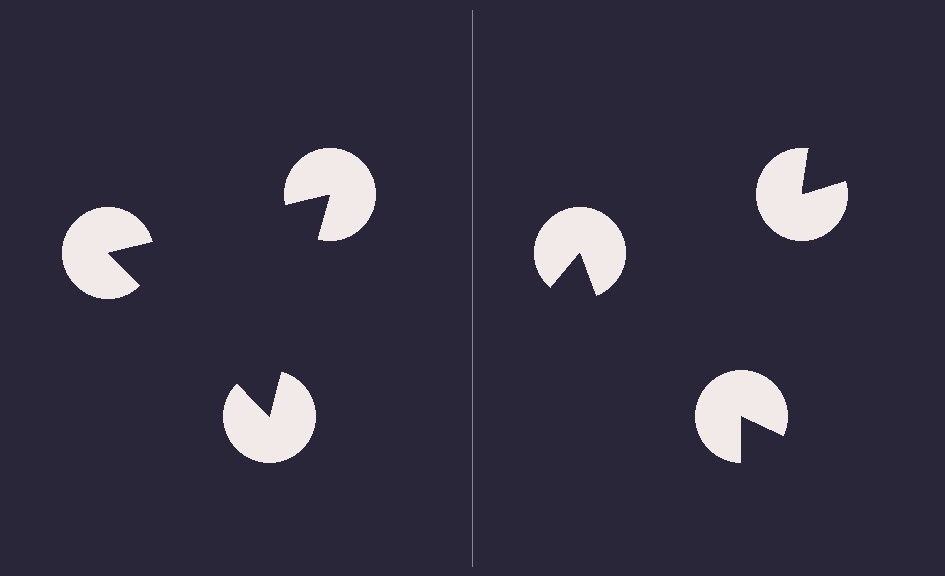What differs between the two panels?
The pac-man discs are positioned identically on both sides; only the wedge orientations differ. On the left they align to a triangle; on the right they are misaligned.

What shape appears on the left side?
An illusory triangle.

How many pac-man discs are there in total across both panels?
6 — 3 on each side.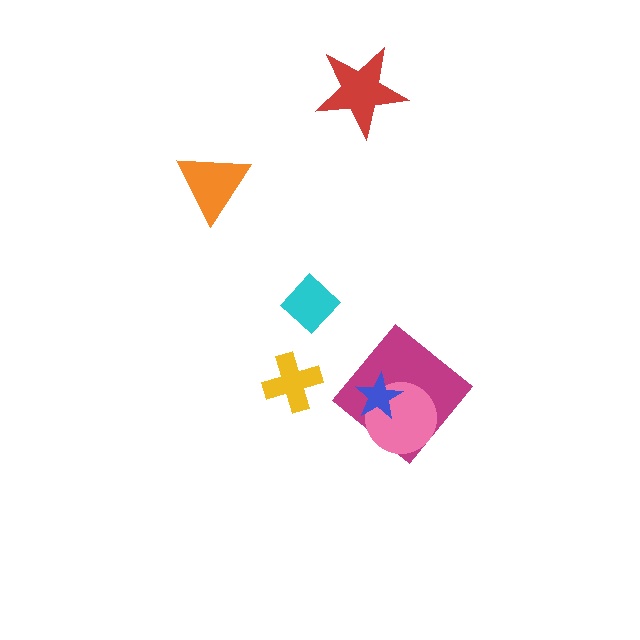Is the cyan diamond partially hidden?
No, no other shape covers it.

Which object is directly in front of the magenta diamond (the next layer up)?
The pink circle is directly in front of the magenta diamond.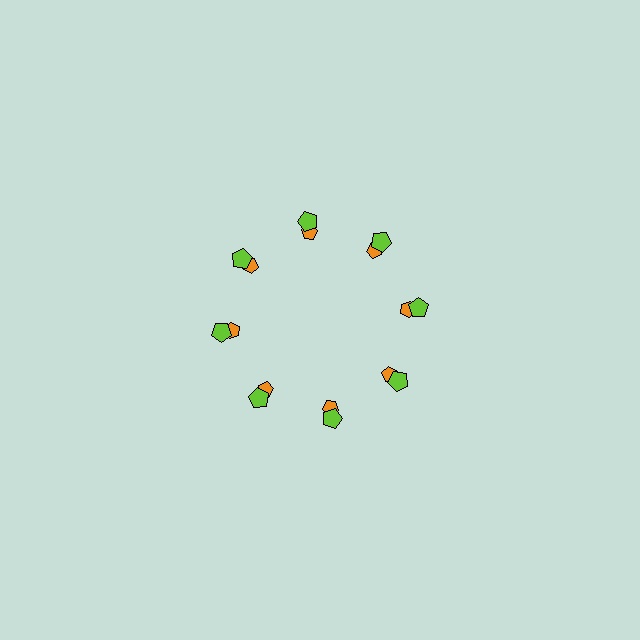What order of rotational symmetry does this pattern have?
This pattern has 8-fold rotational symmetry.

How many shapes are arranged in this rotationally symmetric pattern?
There are 16 shapes, arranged in 8 groups of 2.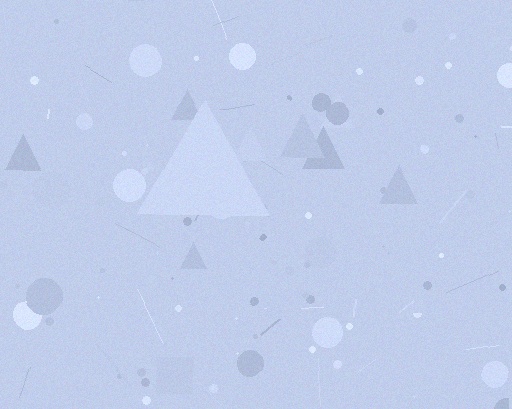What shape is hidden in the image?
A triangle is hidden in the image.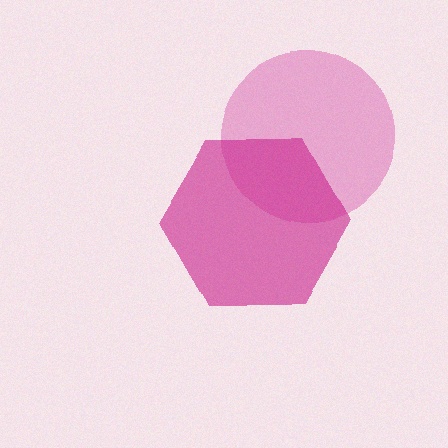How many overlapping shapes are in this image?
There are 2 overlapping shapes in the image.